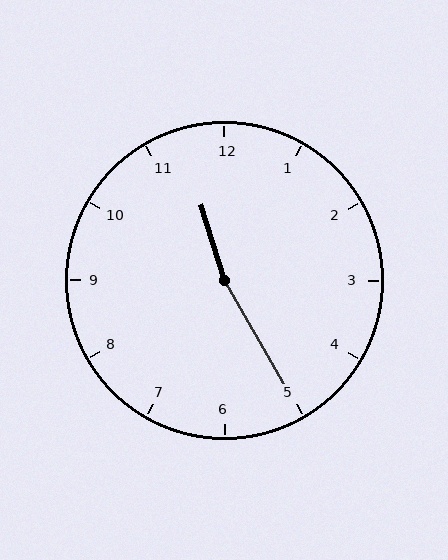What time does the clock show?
11:25.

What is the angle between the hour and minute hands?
Approximately 168 degrees.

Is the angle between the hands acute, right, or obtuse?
It is obtuse.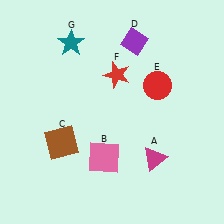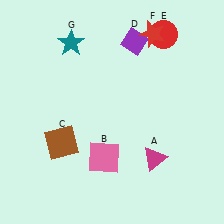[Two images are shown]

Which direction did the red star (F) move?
The red star (F) moved up.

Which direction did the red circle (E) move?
The red circle (E) moved up.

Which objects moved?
The objects that moved are: the red circle (E), the red star (F).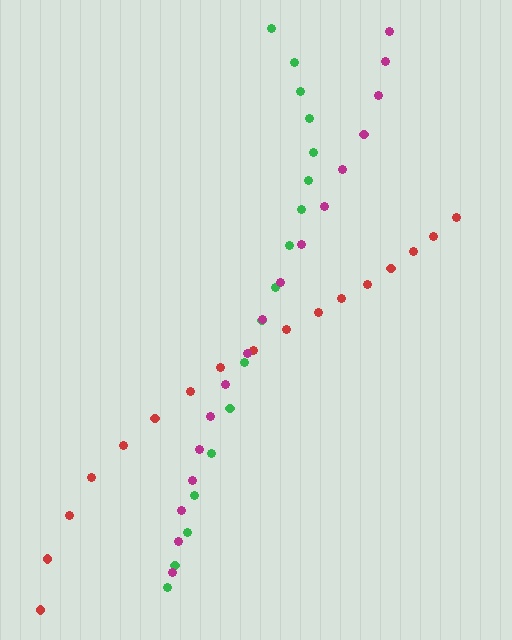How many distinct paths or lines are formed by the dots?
There are 3 distinct paths.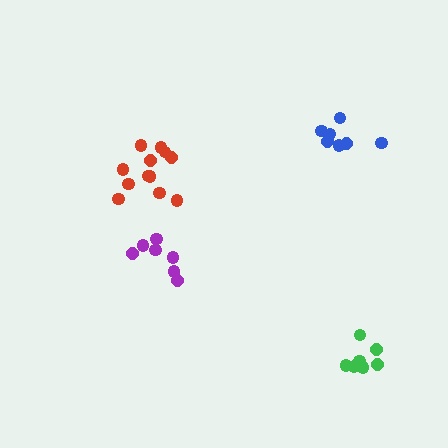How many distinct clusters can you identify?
There are 4 distinct clusters.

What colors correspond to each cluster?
The clusters are colored: purple, red, blue, green.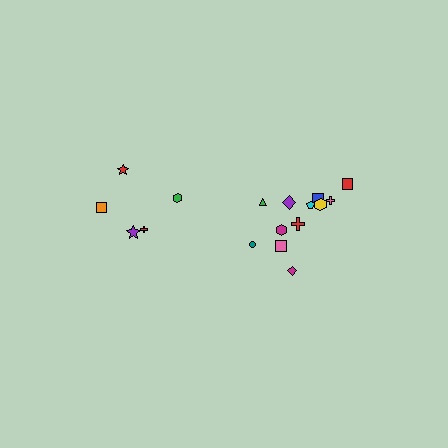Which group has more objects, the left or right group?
The right group.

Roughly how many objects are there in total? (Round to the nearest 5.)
Roughly 15 objects in total.